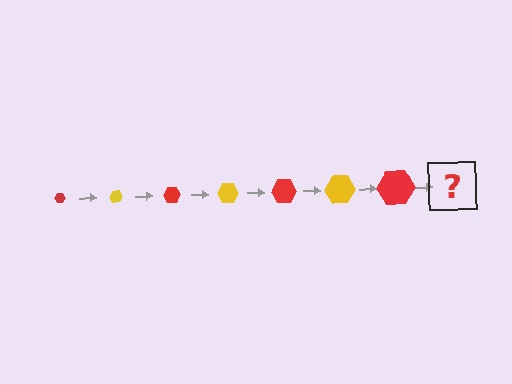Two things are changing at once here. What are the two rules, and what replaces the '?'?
The two rules are that the hexagon grows larger each step and the color cycles through red and yellow. The '?' should be a yellow hexagon, larger than the previous one.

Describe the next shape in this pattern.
It should be a yellow hexagon, larger than the previous one.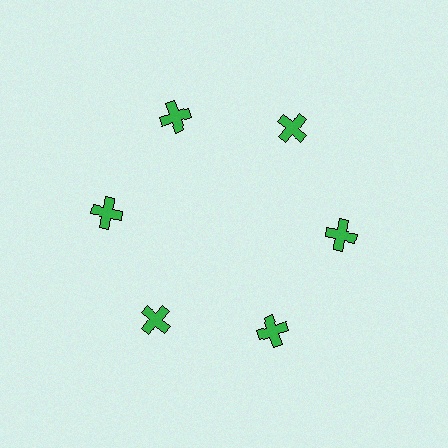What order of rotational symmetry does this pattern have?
This pattern has 6-fold rotational symmetry.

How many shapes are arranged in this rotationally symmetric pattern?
There are 6 shapes, arranged in 6 groups of 1.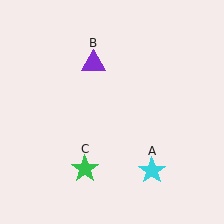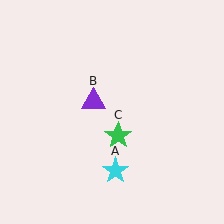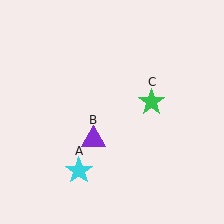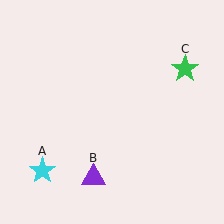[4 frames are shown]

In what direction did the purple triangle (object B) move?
The purple triangle (object B) moved down.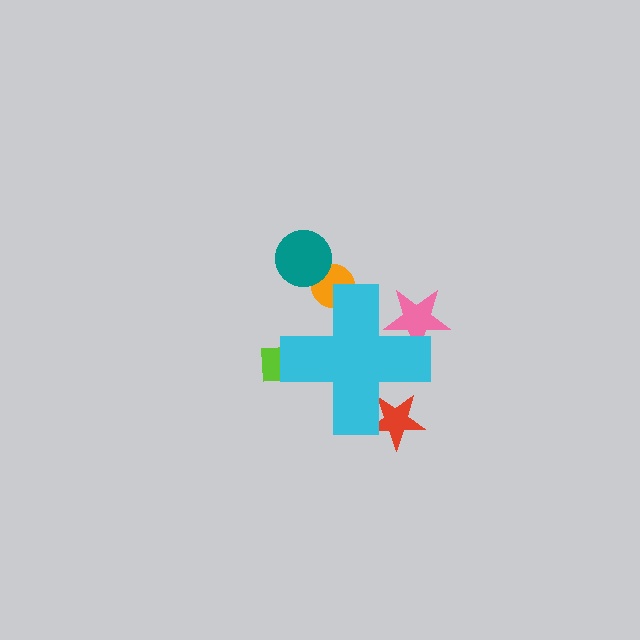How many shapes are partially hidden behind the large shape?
4 shapes are partially hidden.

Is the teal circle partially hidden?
No, the teal circle is fully visible.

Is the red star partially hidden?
Yes, the red star is partially hidden behind the cyan cross.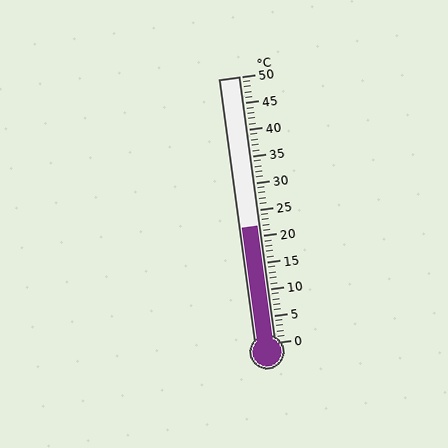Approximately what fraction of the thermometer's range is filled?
The thermometer is filled to approximately 45% of its range.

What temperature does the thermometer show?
The thermometer shows approximately 22°C.